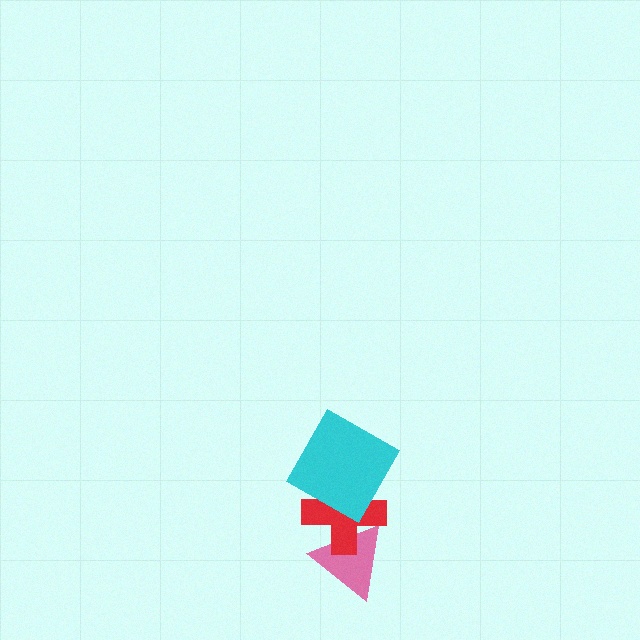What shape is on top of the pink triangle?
The red cross is on top of the pink triangle.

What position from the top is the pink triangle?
The pink triangle is 3rd from the top.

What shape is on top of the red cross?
The cyan square is on top of the red cross.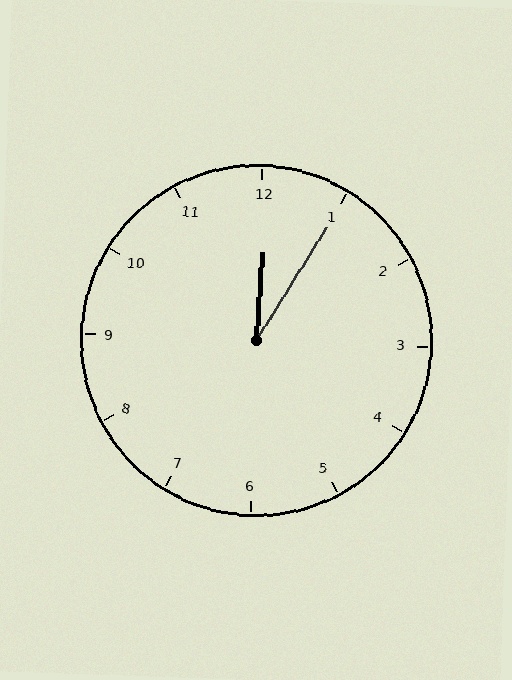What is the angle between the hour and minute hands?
Approximately 28 degrees.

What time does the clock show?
12:05.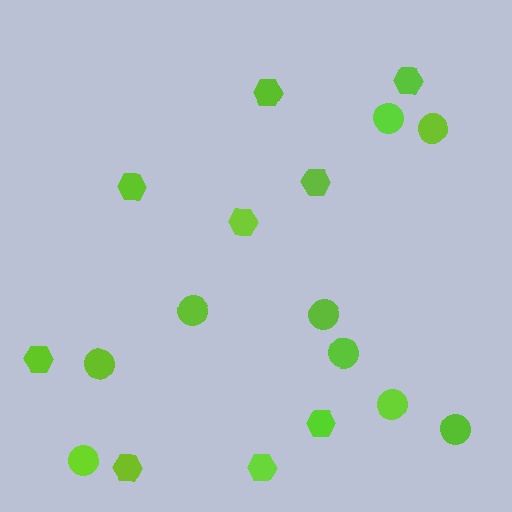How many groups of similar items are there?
There are 2 groups: one group of circles (9) and one group of hexagons (9).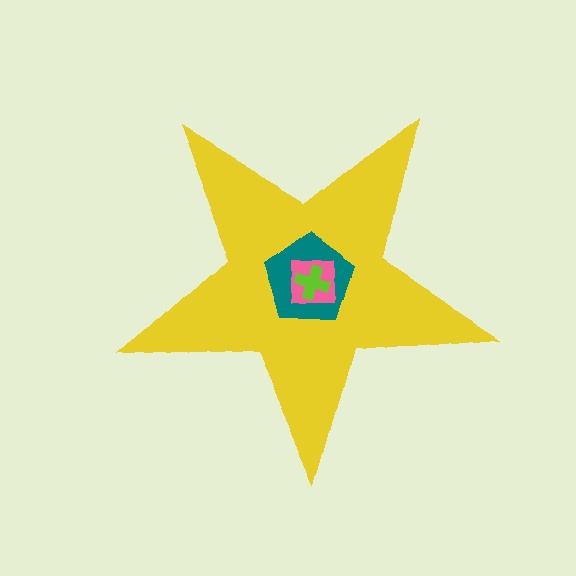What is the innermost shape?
The lime cross.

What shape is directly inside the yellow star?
The teal pentagon.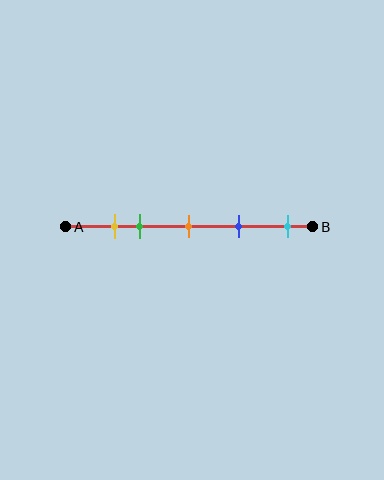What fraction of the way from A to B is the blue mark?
The blue mark is approximately 70% (0.7) of the way from A to B.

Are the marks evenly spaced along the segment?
No, the marks are not evenly spaced.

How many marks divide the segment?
There are 5 marks dividing the segment.